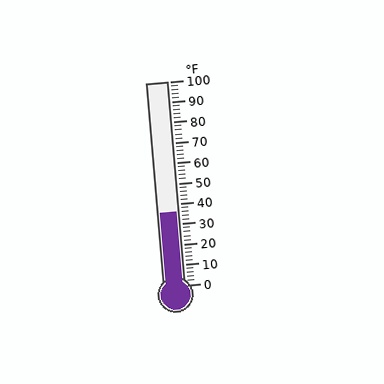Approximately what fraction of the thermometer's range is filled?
The thermometer is filled to approximately 35% of its range.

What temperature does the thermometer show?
The thermometer shows approximately 36°F.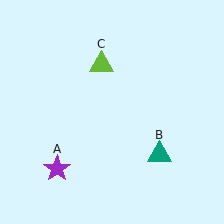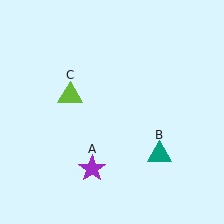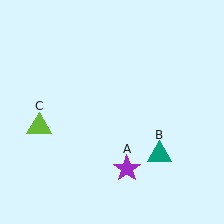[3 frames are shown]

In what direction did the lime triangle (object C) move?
The lime triangle (object C) moved down and to the left.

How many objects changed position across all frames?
2 objects changed position: purple star (object A), lime triangle (object C).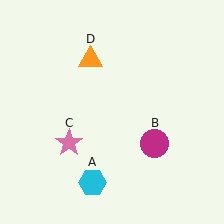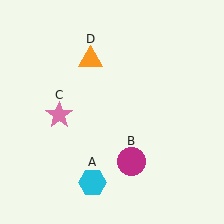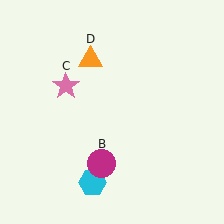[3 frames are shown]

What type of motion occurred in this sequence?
The magenta circle (object B), pink star (object C) rotated clockwise around the center of the scene.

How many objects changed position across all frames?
2 objects changed position: magenta circle (object B), pink star (object C).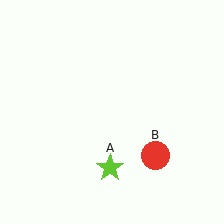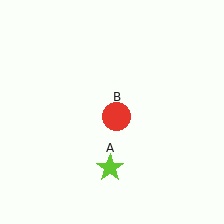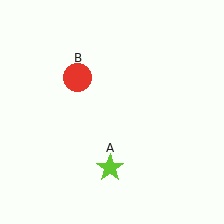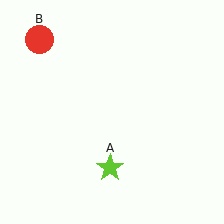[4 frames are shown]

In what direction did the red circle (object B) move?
The red circle (object B) moved up and to the left.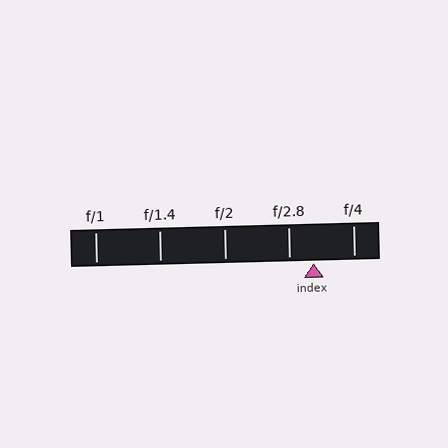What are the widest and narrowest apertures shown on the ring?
The widest aperture shown is f/1 and the narrowest is f/4.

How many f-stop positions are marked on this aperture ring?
There are 5 f-stop positions marked.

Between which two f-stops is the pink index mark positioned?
The index mark is between f/2.8 and f/4.